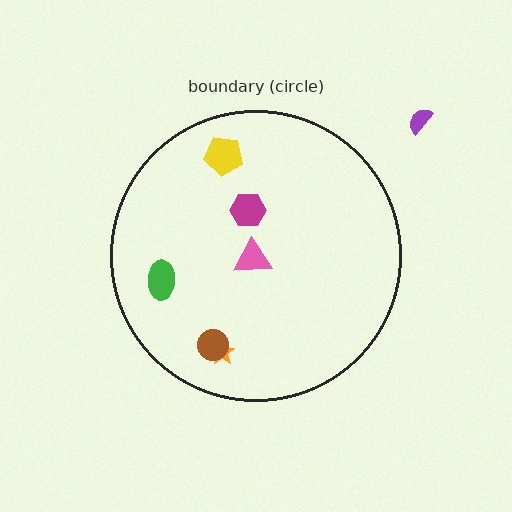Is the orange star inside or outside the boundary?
Inside.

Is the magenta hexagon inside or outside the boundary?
Inside.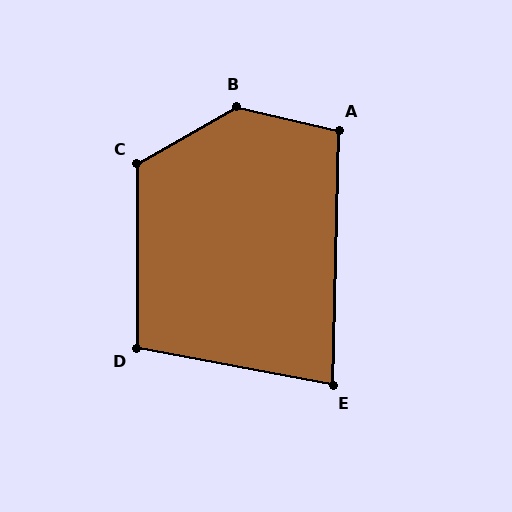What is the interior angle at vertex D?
Approximately 101 degrees (obtuse).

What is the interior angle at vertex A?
Approximately 102 degrees (obtuse).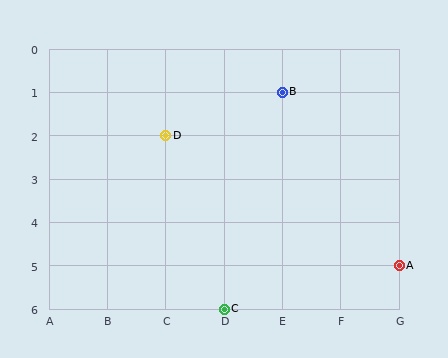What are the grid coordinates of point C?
Point C is at grid coordinates (D, 6).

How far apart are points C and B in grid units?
Points C and B are 1 column and 5 rows apart (about 5.1 grid units diagonally).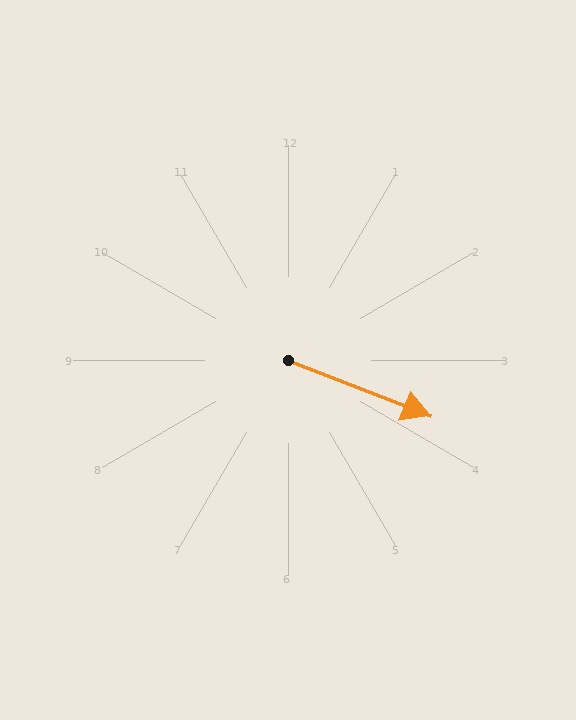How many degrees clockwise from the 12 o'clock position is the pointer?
Approximately 111 degrees.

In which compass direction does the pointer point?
East.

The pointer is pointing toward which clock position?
Roughly 4 o'clock.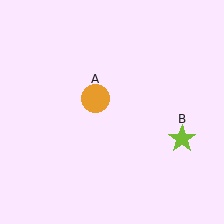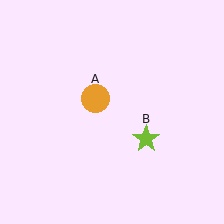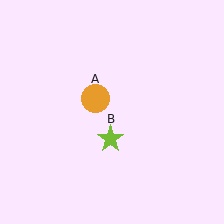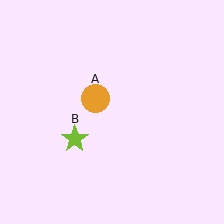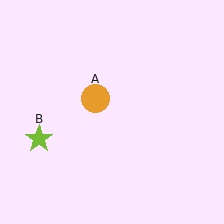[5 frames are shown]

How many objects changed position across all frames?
1 object changed position: lime star (object B).